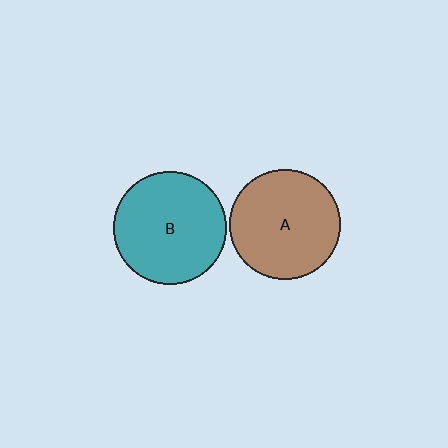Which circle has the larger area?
Circle B (teal).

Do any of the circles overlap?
No, none of the circles overlap.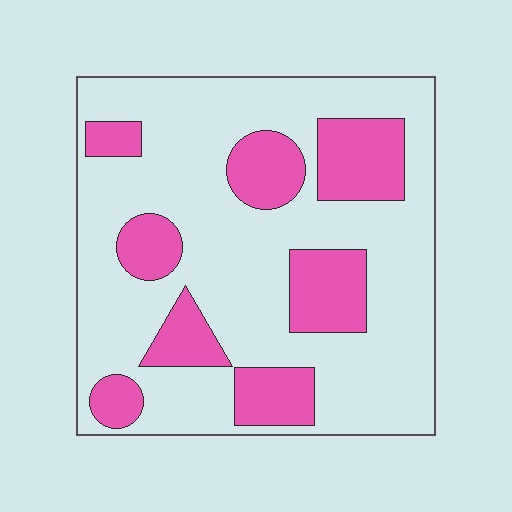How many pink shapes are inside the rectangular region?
8.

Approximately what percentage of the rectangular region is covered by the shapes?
Approximately 25%.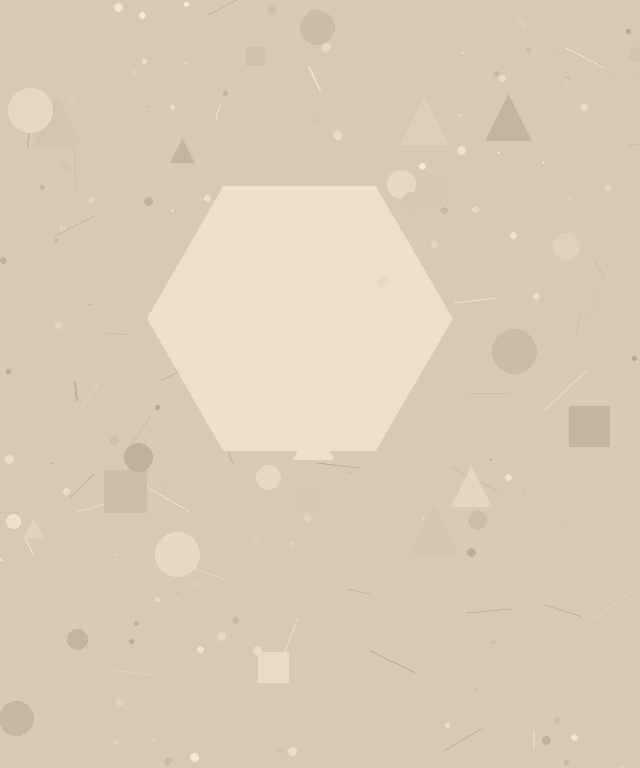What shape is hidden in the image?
A hexagon is hidden in the image.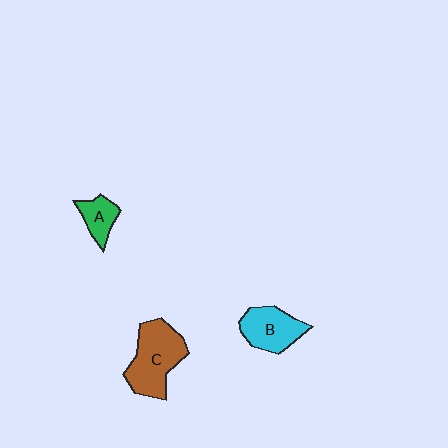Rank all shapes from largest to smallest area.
From largest to smallest: C (brown), B (cyan), A (green).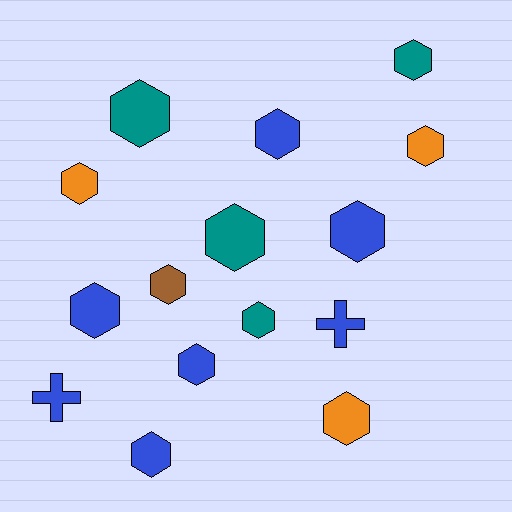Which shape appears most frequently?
Hexagon, with 13 objects.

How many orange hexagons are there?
There are 3 orange hexagons.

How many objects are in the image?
There are 15 objects.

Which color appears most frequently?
Blue, with 7 objects.